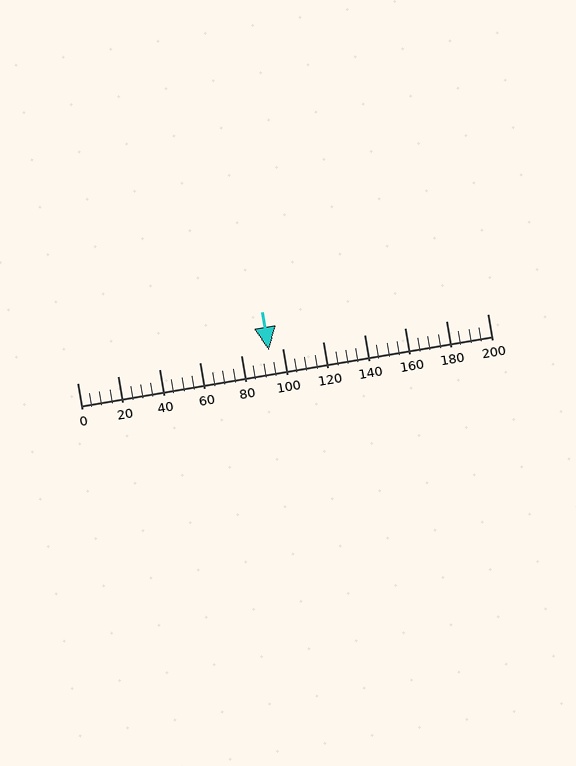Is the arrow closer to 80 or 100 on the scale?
The arrow is closer to 100.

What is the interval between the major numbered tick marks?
The major tick marks are spaced 20 units apart.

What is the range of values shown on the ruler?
The ruler shows values from 0 to 200.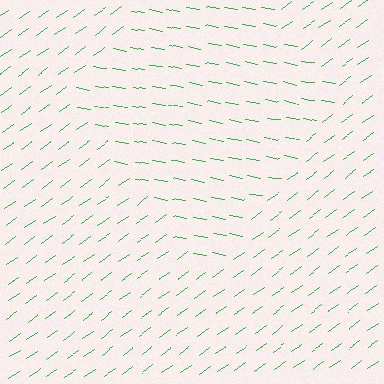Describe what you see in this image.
The image is filled with small green line segments. A diamond region in the image has lines oriented differently from the surrounding lines, creating a visible texture boundary.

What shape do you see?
I see a diamond.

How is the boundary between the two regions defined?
The boundary is defined purely by a change in line orientation (approximately 45 degrees difference). All lines are the same color and thickness.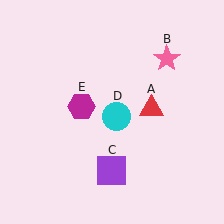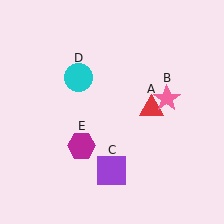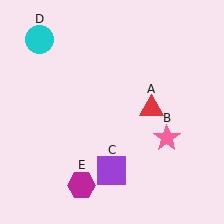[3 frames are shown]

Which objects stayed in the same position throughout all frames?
Red triangle (object A) and purple square (object C) remained stationary.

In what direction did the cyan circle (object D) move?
The cyan circle (object D) moved up and to the left.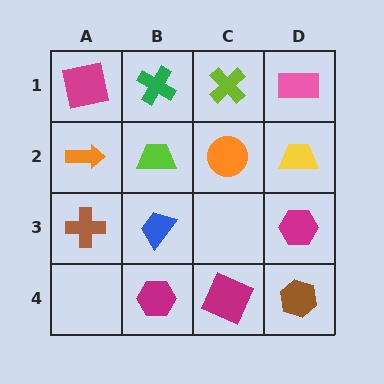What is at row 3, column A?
A brown cross.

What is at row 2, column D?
A yellow trapezoid.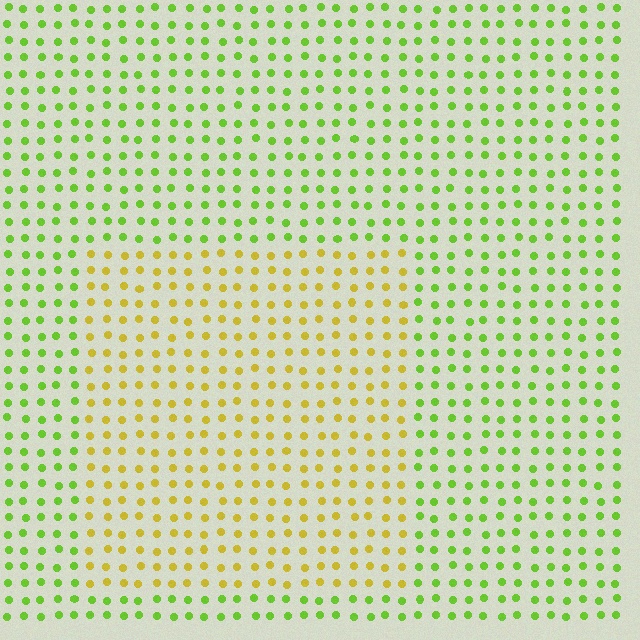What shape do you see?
I see a rectangle.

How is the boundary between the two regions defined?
The boundary is defined purely by a slight shift in hue (about 44 degrees). Spacing, size, and orientation are identical on both sides.